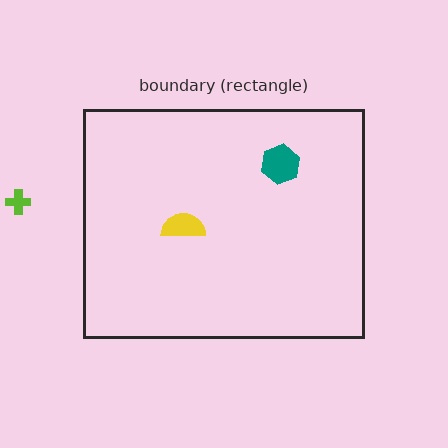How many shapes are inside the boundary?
2 inside, 1 outside.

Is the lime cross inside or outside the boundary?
Outside.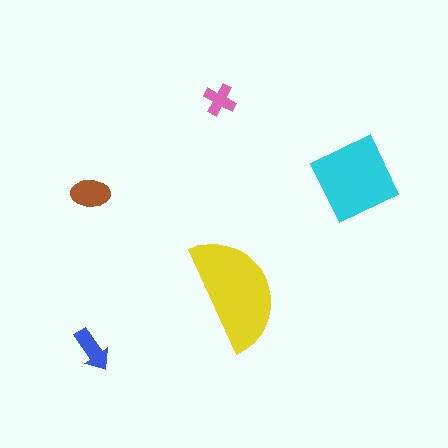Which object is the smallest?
The pink cross.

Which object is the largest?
The yellow semicircle.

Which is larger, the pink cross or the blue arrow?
The blue arrow.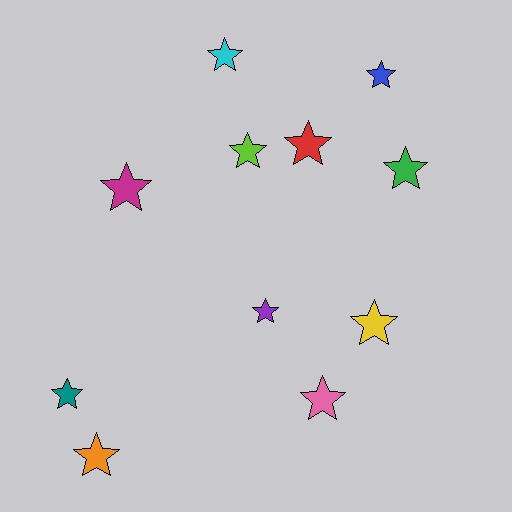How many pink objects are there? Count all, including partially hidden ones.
There is 1 pink object.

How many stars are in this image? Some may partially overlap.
There are 11 stars.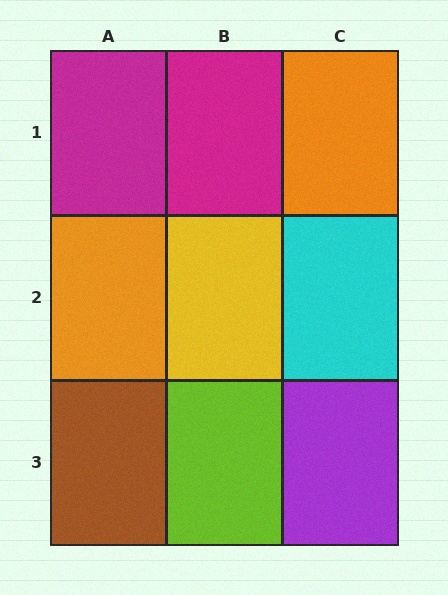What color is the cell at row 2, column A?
Orange.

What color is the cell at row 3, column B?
Lime.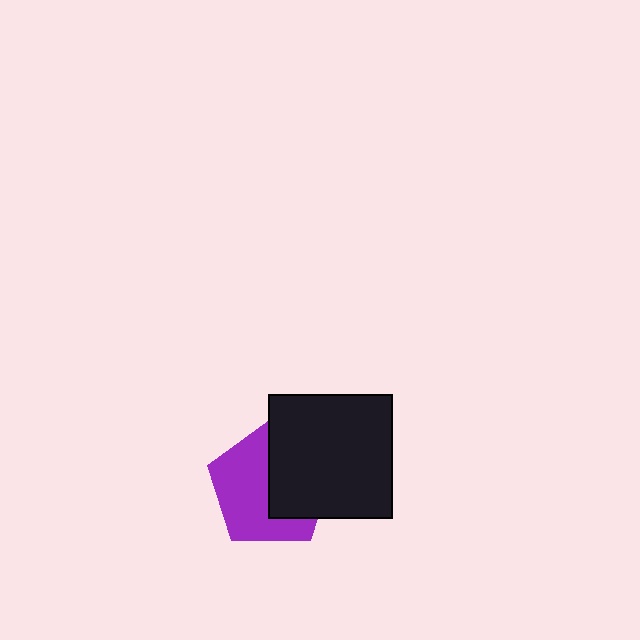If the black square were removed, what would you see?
You would see the complete purple pentagon.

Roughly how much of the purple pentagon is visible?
About half of it is visible (roughly 56%).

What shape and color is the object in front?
The object in front is a black square.